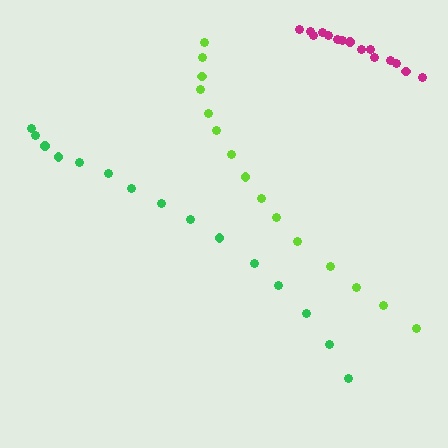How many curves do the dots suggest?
There are 3 distinct paths.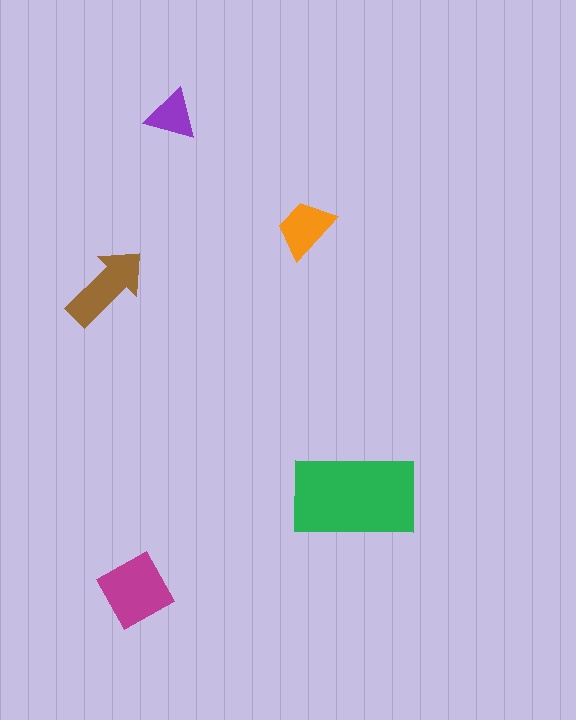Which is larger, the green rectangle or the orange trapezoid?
The green rectangle.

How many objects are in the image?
There are 5 objects in the image.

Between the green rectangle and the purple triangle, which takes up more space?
The green rectangle.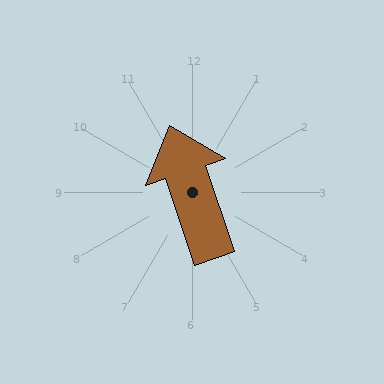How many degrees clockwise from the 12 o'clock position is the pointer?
Approximately 341 degrees.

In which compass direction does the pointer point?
North.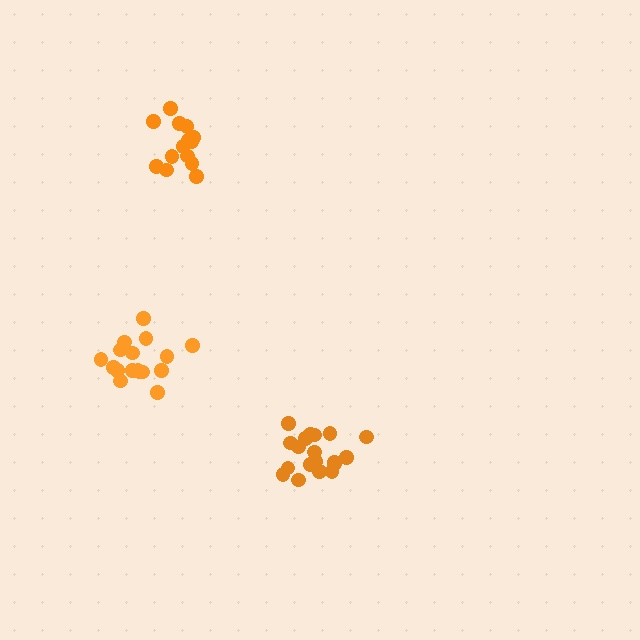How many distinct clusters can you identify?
There are 3 distinct clusters.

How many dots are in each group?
Group 1: 14 dots, Group 2: 19 dots, Group 3: 18 dots (51 total).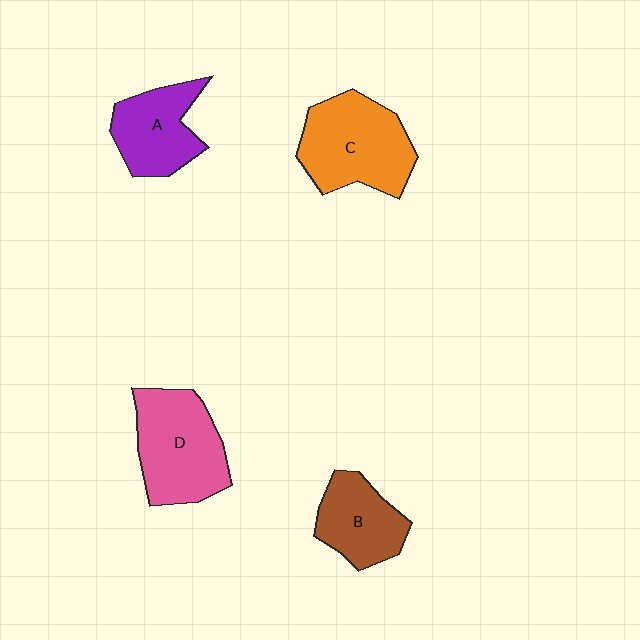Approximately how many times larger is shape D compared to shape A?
Approximately 1.4 times.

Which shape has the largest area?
Shape C (orange).